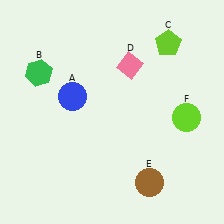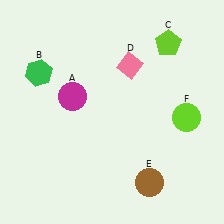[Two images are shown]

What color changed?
The circle (A) changed from blue in Image 1 to magenta in Image 2.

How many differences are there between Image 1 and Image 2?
There is 1 difference between the two images.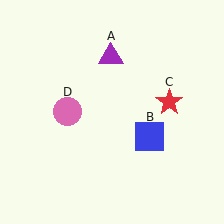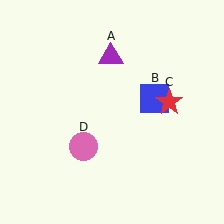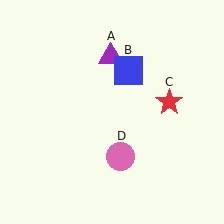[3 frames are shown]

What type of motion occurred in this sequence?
The blue square (object B), pink circle (object D) rotated counterclockwise around the center of the scene.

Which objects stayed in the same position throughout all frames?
Purple triangle (object A) and red star (object C) remained stationary.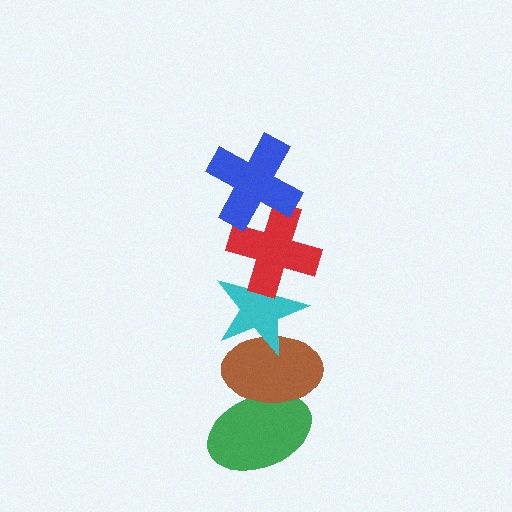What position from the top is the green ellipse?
The green ellipse is 5th from the top.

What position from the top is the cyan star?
The cyan star is 3rd from the top.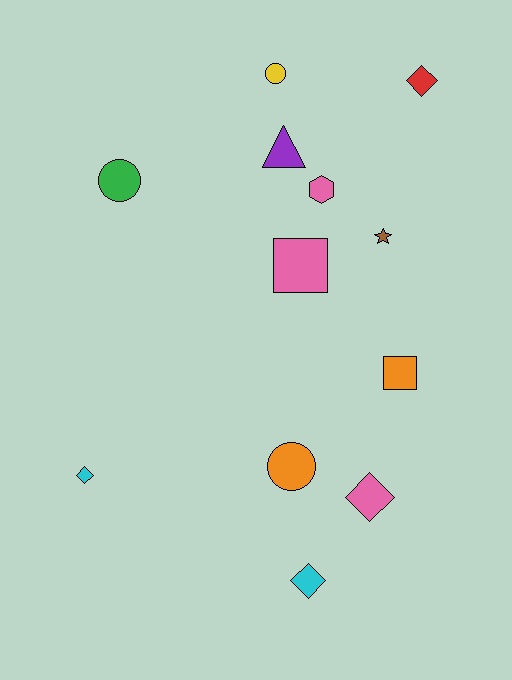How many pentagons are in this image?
There are no pentagons.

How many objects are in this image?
There are 12 objects.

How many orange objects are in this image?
There are 2 orange objects.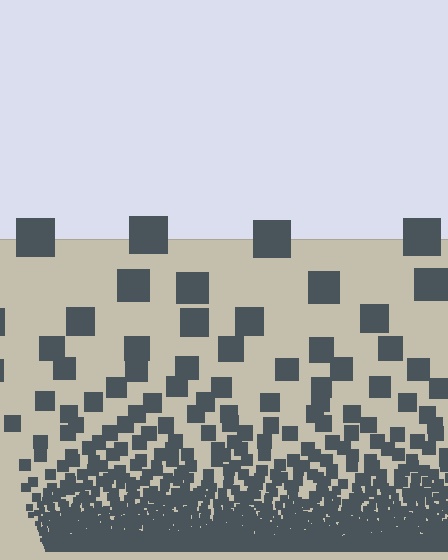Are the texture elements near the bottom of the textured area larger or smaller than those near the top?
Smaller. The gradient is inverted — elements near the bottom are smaller and denser.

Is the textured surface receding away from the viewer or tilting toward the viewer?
The surface appears to tilt toward the viewer. Texture elements get larger and sparser toward the top.